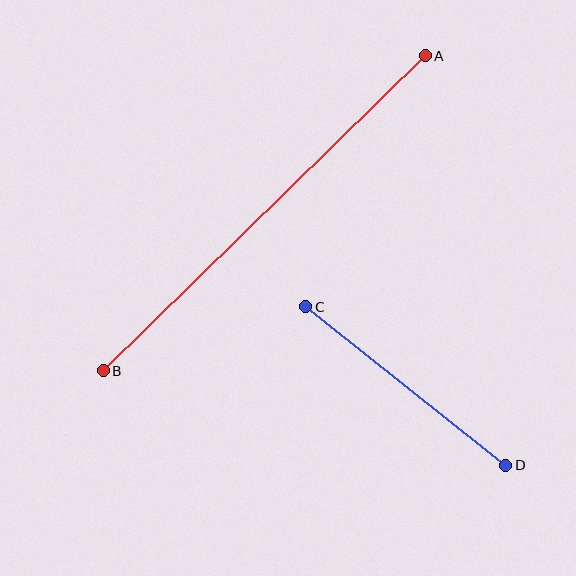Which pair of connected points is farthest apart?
Points A and B are farthest apart.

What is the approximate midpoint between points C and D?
The midpoint is at approximately (406, 386) pixels.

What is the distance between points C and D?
The distance is approximately 255 pixels.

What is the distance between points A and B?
The distance is approximately 450 pixels.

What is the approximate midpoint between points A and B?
The midpoint is at approximately (264, 213) pixels.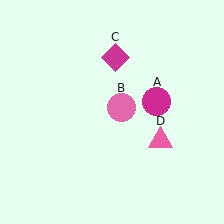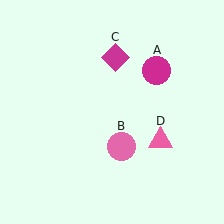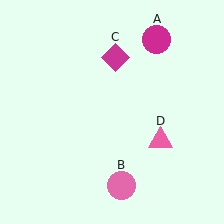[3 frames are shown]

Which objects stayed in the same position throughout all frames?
Magenta diamond (object C) and pink triangle (object D) remained stationary.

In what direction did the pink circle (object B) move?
The pink circle (object B) moved down.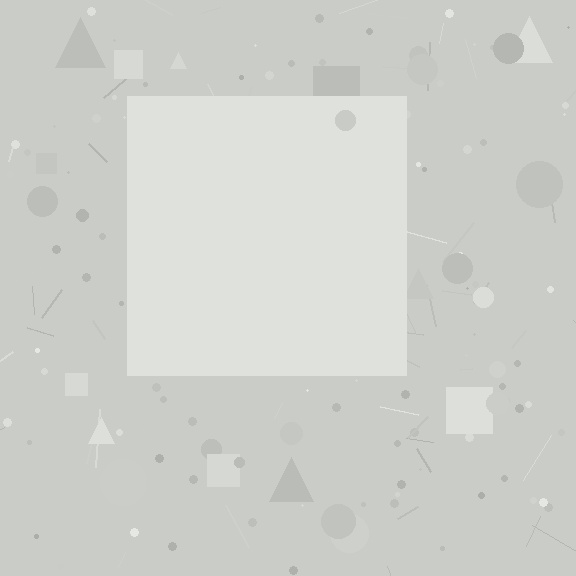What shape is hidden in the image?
A square is hidden in the image.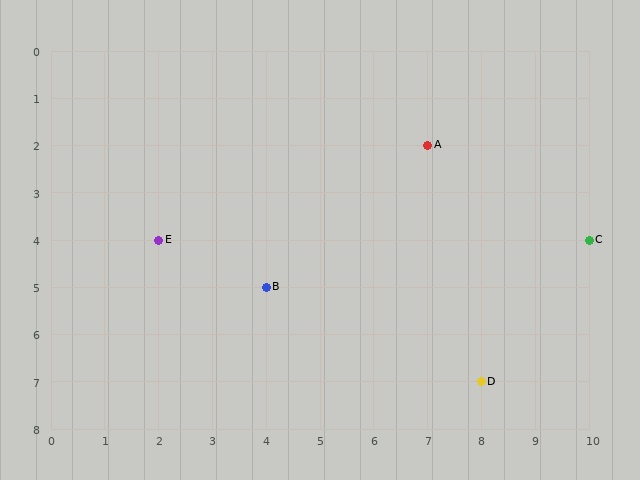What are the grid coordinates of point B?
Point B is at grid coordinates (4, 5).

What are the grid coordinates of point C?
Point C is at grid coordinates (10, 4).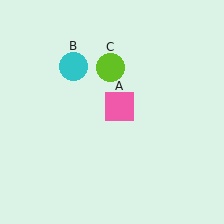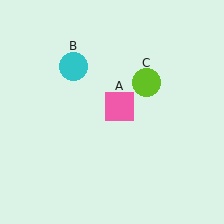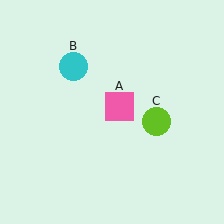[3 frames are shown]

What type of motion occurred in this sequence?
The lime circle (object C) rotated clockwise around the center of the scene.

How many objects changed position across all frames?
1 object changed position: lime circle (object C).